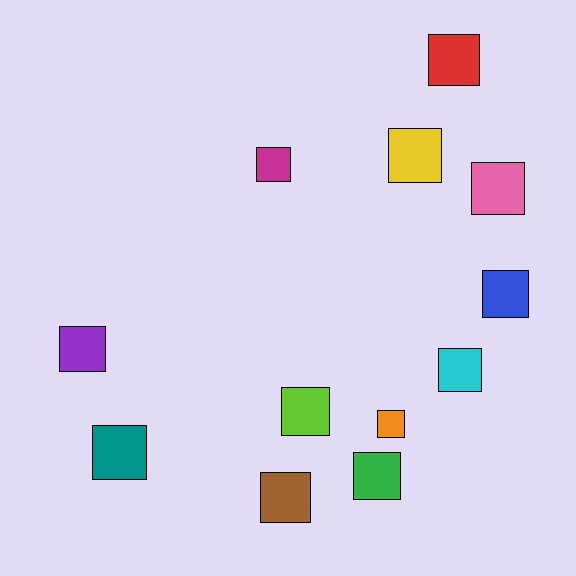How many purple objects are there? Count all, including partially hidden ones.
There is 1 purple object.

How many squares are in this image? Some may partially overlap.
There are 12 squares.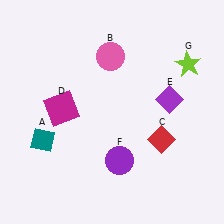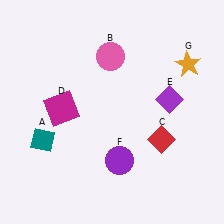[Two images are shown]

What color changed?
The star (G) changed from lime in Image 1 to orange in Image 2.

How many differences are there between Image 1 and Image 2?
There is 1 difference between the two images.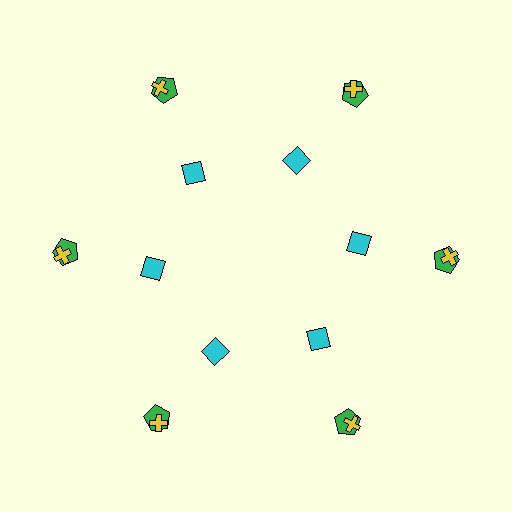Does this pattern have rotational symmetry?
Yes, this pattern has 6-fold rotational symmetry. It looks the same after rotating 60 degrees around the center.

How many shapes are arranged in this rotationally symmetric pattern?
There are 18 shapes, arranged in 6 groups of 3.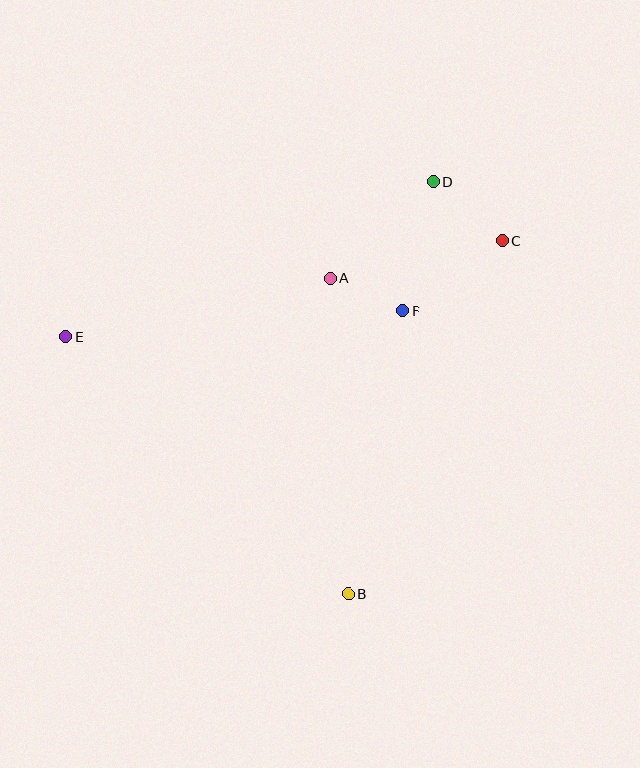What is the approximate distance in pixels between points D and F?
The distance between D and F is approximately 133 pixels.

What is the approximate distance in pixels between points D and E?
The distance between D and E is approximately 399 pixels.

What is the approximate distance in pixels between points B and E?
The distance between B and E is approximately 382 pixels.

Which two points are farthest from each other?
Points C and E are farthest from each other.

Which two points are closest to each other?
Points A and F are closest to each other.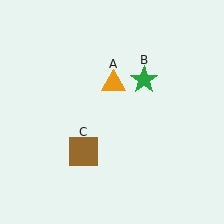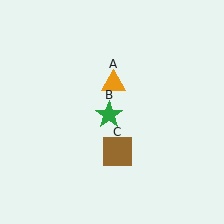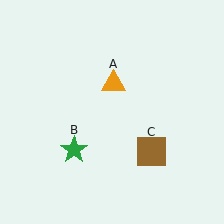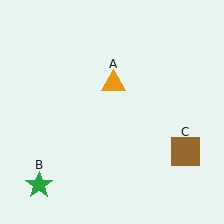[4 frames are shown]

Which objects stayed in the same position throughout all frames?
Orange triangle (object A) remained stationary.